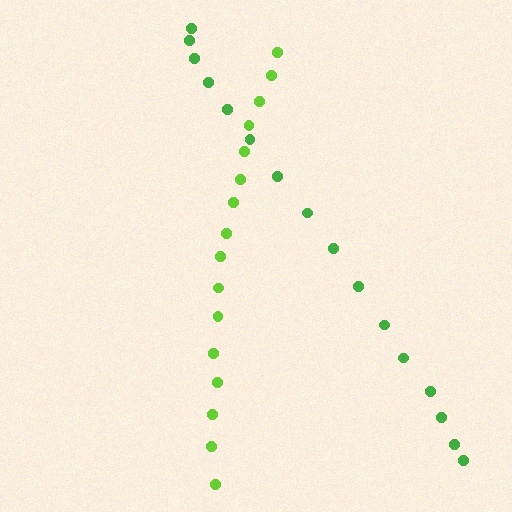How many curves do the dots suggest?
There are 2 distinct paths.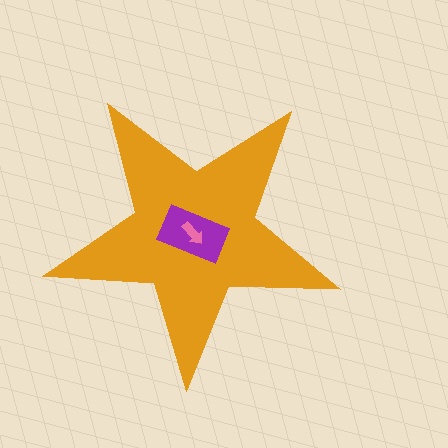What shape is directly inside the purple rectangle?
The pink arrow.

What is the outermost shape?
The orange star.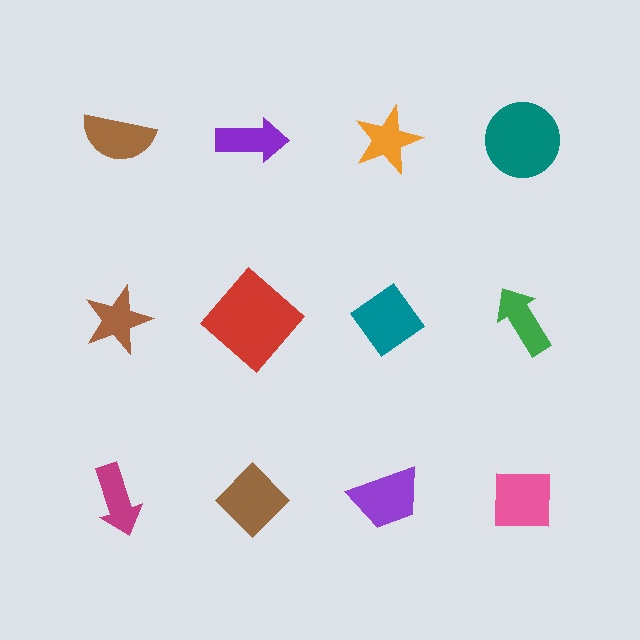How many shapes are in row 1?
4 shapes.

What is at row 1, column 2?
A purple arrow.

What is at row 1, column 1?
A brown semicircle.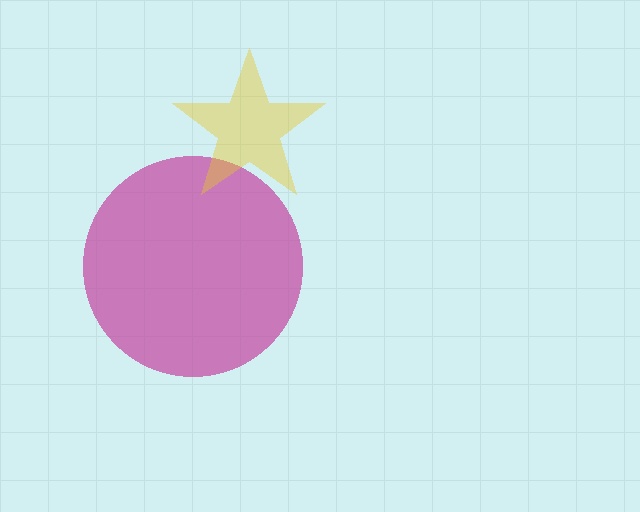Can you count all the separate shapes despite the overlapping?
Yes, there are 2 separate shapes.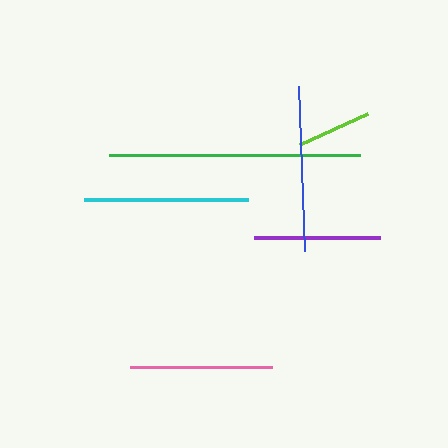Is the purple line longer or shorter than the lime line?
The purple line is longer than the lime line.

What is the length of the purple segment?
The purple segment is approximately 126 pixels long.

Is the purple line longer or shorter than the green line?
The green line is longer than the purple line.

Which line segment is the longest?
The green line is the longest at approximately 251 pixels.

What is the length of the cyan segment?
The cyan segment is approximately 164 pixels long.